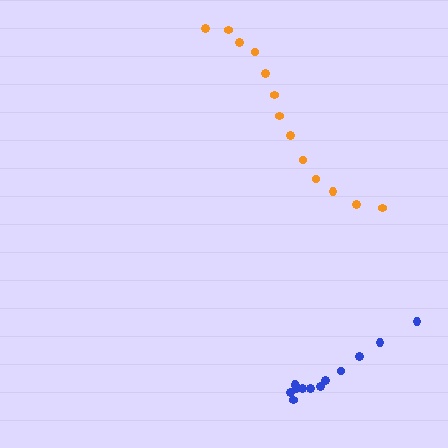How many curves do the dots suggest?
There are 2 distinct paths.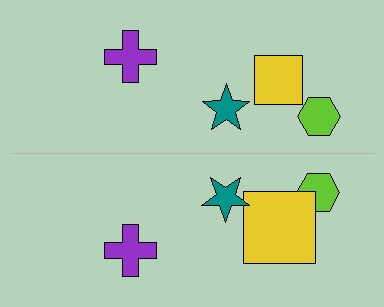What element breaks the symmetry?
The yellow square on the bottom side has a different size than its mirror counterpart.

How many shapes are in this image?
There are 8 shapes in this image.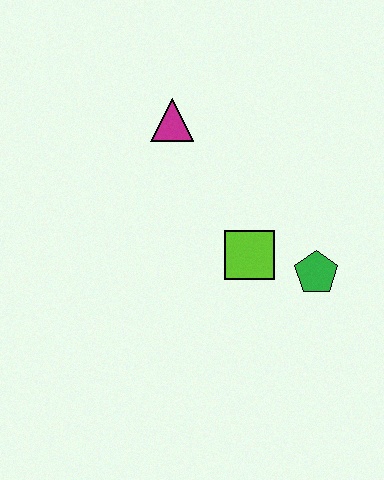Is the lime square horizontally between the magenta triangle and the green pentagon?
Yes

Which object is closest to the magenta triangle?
The lime square is closest to the magenta triangle.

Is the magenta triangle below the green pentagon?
No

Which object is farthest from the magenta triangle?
The green pentagon is farthest from the magenta triangle.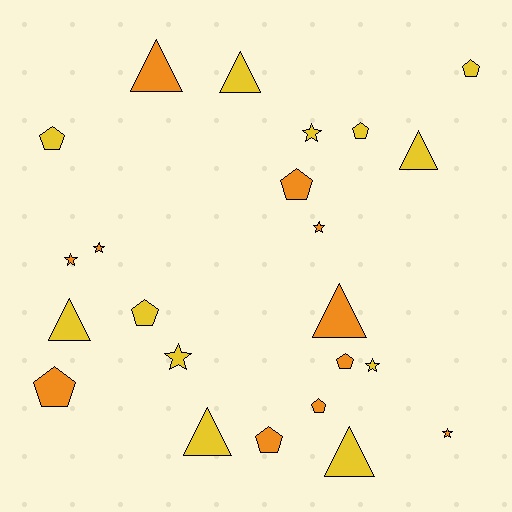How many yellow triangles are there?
There are 5 yellow triangles.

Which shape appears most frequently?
Pentagon, with 9 objects.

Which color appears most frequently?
Yellow, with 12 objects.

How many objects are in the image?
There are 23 objects.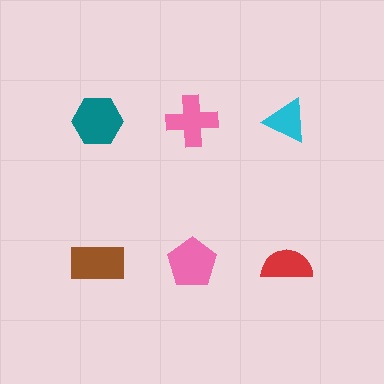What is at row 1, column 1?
A teal hexagon.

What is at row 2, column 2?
A pink pentagon.